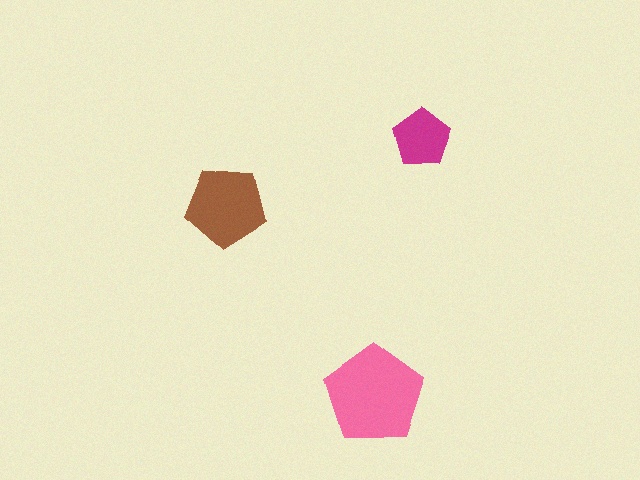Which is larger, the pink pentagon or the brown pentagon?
The pink one.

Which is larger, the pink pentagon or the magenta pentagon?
The pink one.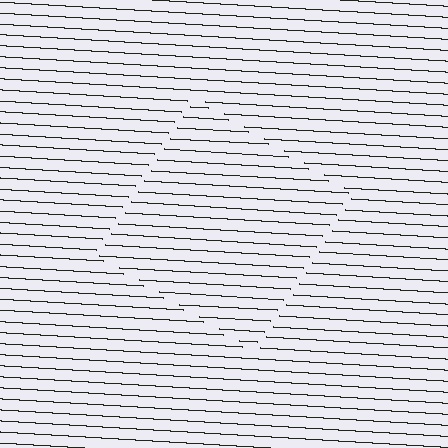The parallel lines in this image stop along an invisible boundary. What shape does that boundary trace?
An illusory square. The interior of the shape contains the same grating, shifted by half a period — the contour is defined by the phase discontinuity where line-ends from the inner and outer gratings abut.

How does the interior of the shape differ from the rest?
The interior of the shape contains the same grating, shifted by half a period — the contour is defined by the phase discontinuity where line-ends from the inner and outer gratings abut.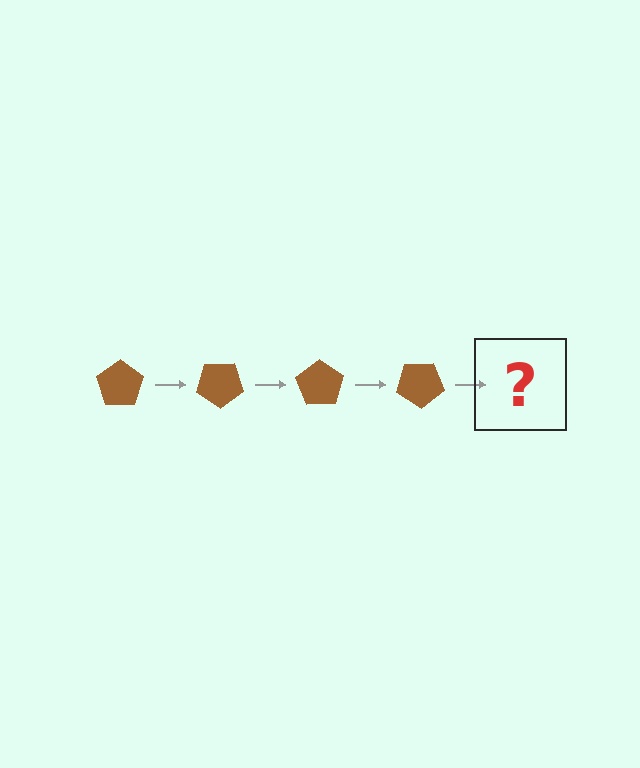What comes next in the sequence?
The next element should be a brown pentagon rotated 140 degrees.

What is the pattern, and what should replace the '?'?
The pattern is that the pentagon rotates 35 degrees each step. The '?' should be a brown pentagon rotated 140 degrees.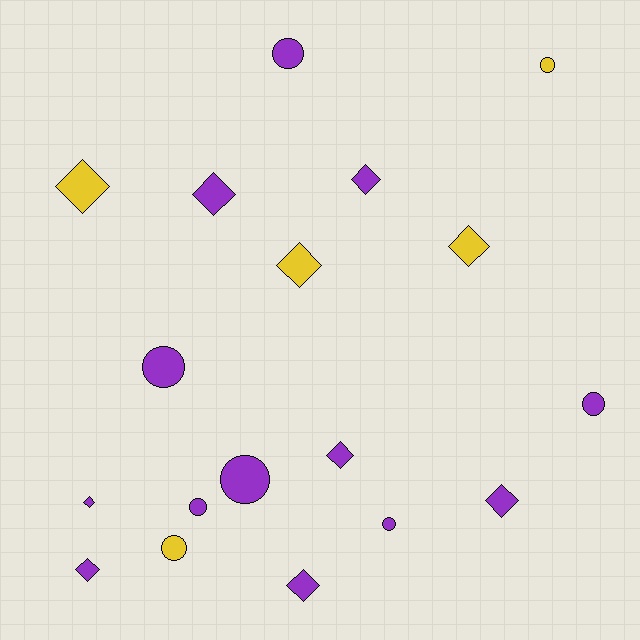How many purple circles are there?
There are 6 purple circles.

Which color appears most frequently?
Purple, with 13 objects.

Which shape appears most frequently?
Diamond, with 10 objects.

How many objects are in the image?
There are 18 objects.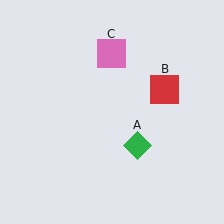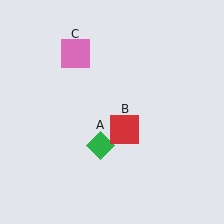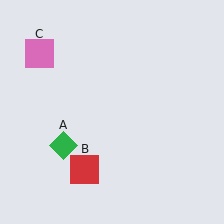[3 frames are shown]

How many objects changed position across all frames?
3 objects changed position: green diamond (object A), red square (object B), pink square (object C).